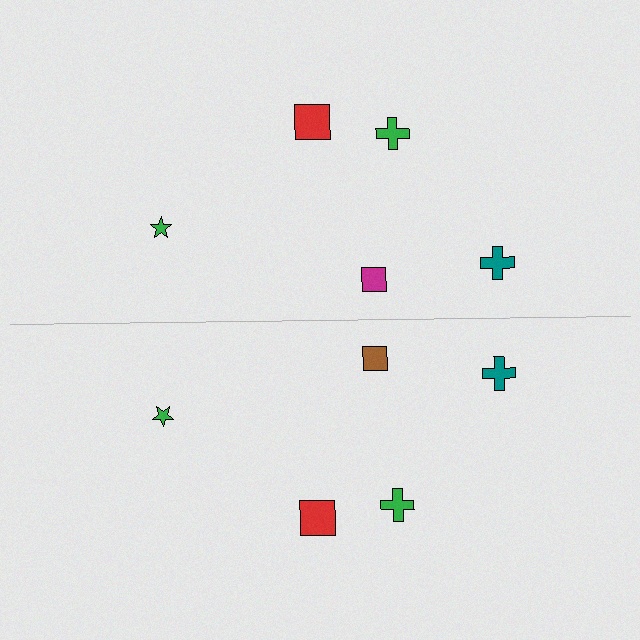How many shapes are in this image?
There are 10 shapes in this image.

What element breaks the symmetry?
The brown square on the bottom side breaks the symmetry — its mirror counterpart is magenta.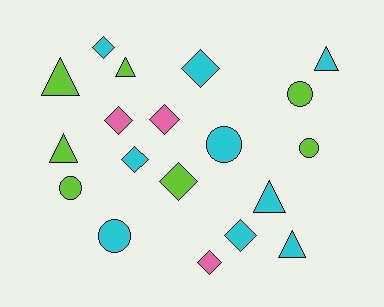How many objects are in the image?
There are 19 objects.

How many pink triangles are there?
There are no pink triangles.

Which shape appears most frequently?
Diamond, with 8 objects.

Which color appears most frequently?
Cyan, with 9 objects.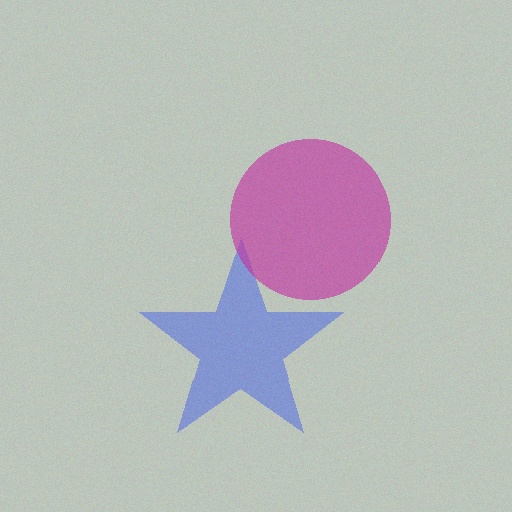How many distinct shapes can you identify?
There are 2 distinct shapes: a blue star, a magenta circle.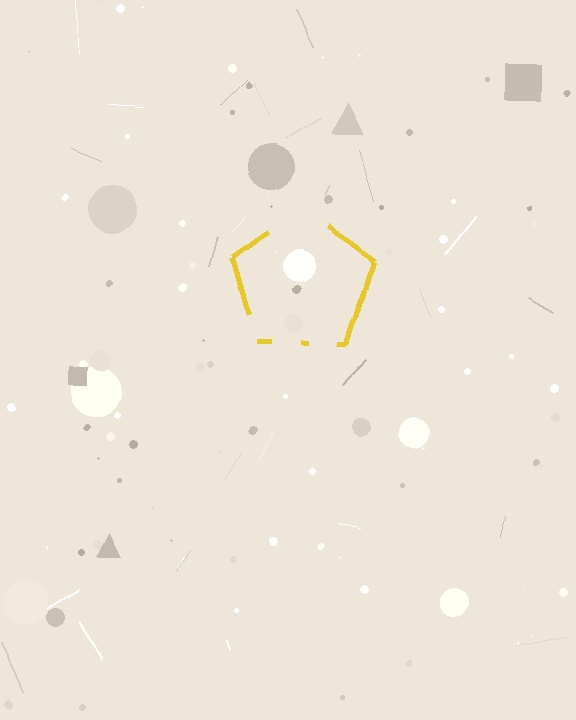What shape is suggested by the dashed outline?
The dashed outline suggests a pentagon.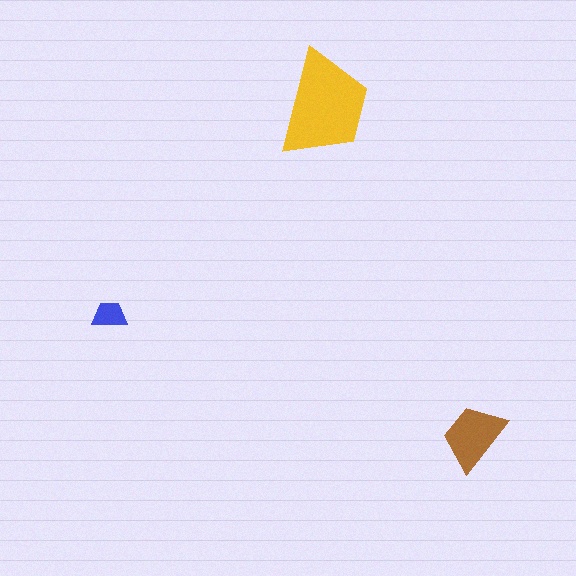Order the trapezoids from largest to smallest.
the yellow one, the brown one, the blue one.